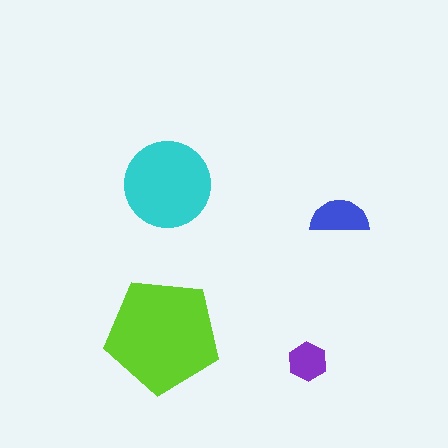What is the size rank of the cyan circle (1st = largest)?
2nd.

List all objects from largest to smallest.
The lime pentagon, the cyan circle, the blue semicircle, the purple hexagon.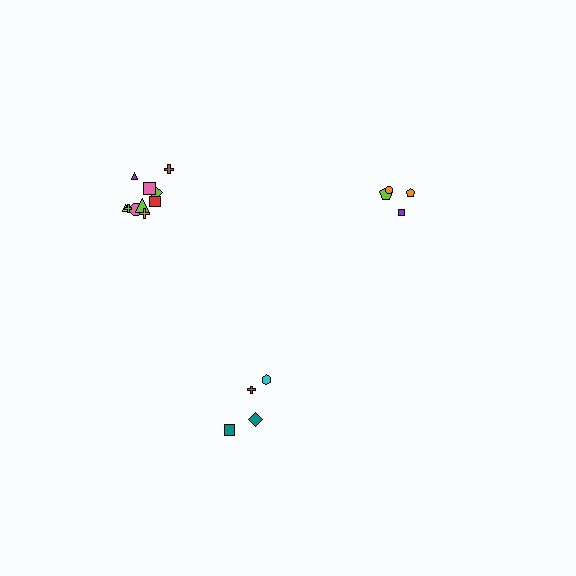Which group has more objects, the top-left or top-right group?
The top-left group.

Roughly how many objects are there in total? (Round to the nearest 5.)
Roughly 20 objects in total.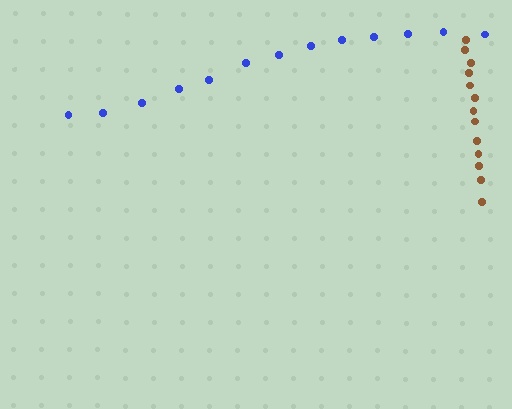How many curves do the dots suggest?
There are 2 distinct paths.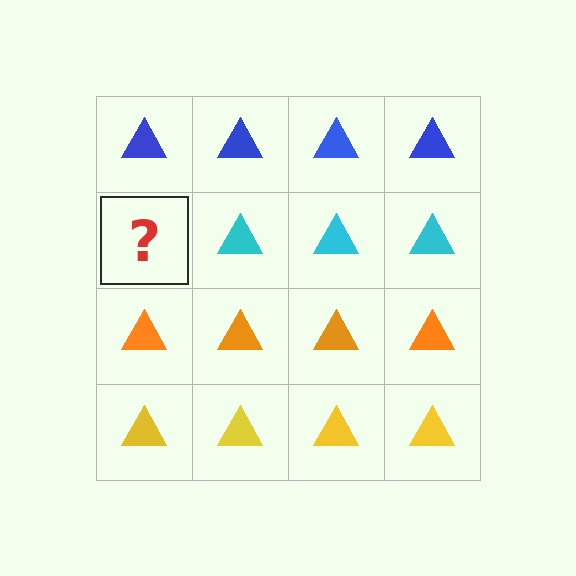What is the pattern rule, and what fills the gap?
The rule is that each row has a consistent color. The gap should be filled with a cyan triangle.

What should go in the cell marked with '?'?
The missing cell should contain a cyan triangle.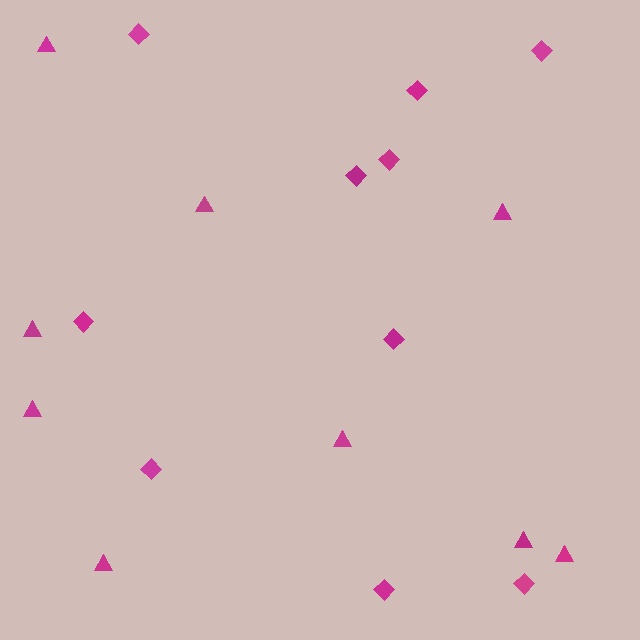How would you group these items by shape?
There are 2 groups: one group of diamonds (10) and one group of triangles (9).